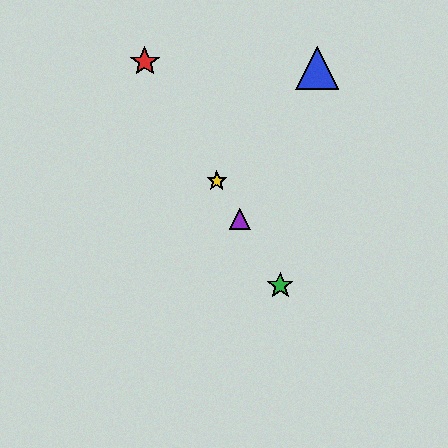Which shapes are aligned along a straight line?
The red star, the green star, the yellow star, the purple triangle are aligned along a straight line.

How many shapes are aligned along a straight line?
4 shapes (the red star, the green star, the yellow star, the purple triangle) are aligned along a straight line.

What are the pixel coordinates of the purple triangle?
The purple triangle is at (240, 219).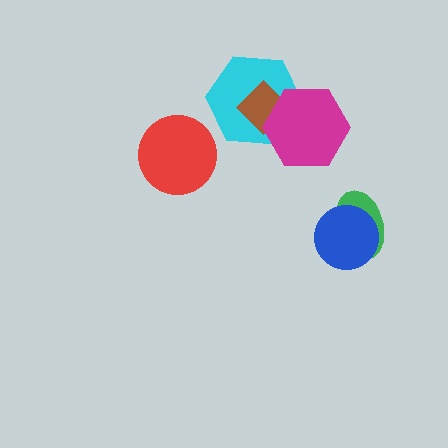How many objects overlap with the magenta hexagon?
2 objects overlap with the magenta hexagon.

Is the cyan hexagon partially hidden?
Yes, it is partially covered by another shape.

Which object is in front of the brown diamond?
The magenta hexagon is in front of the brown diamond.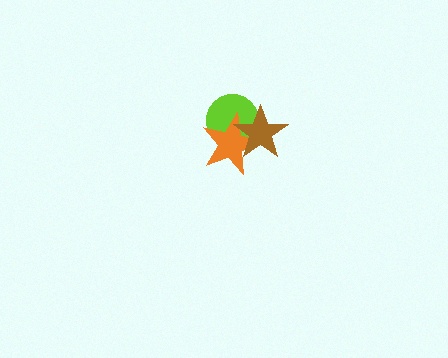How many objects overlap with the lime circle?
2 objects overlap with the lime circle.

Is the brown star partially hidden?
No, no other shape covers it.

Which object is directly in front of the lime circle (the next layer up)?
The orange star is directly in front of the lime circle.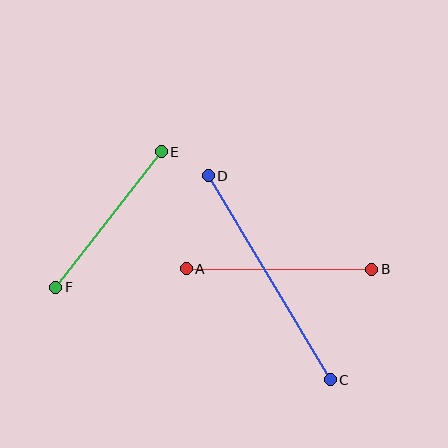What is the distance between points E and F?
The distance is approximately 172 pixels.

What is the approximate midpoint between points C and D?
The midpoint is at approximately (269, 278) pixels.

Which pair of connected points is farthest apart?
Points C and D are farthest apart.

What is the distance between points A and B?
The distance is approximately 185 pixels.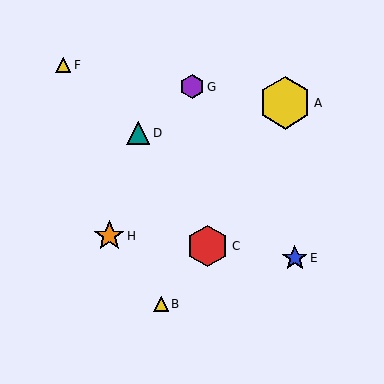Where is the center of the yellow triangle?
The center of the yellow triangle is at (63, 65).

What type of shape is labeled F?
Shape F is a yellow triangle.